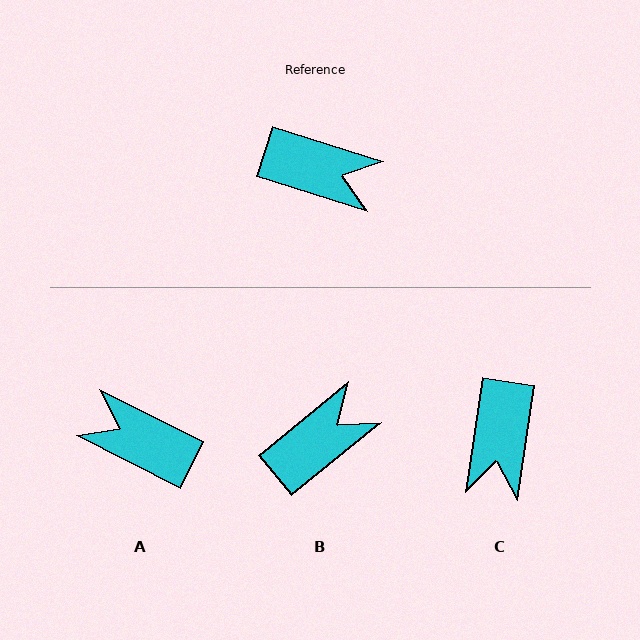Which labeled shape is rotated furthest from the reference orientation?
A, about 170 degrees away.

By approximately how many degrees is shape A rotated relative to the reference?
Approximately 170 degrees counter-clockwise.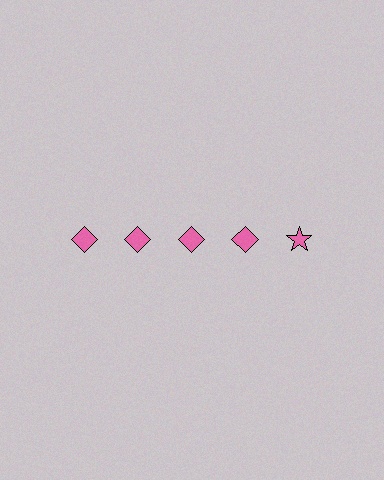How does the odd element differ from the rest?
It has a different shape: star instead of diamond.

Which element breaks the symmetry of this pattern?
The pink star in the top row, rightmost column breaks the symmetry. All other shapes are pink diamonds.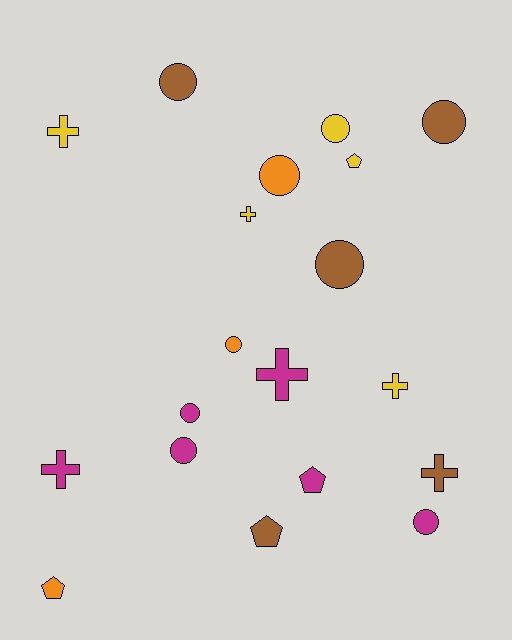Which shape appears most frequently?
Circle, with 9 objects.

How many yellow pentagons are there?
There is 1 yellow pentagon.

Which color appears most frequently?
Magenta, with 6 objects.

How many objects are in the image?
There are 19 objects.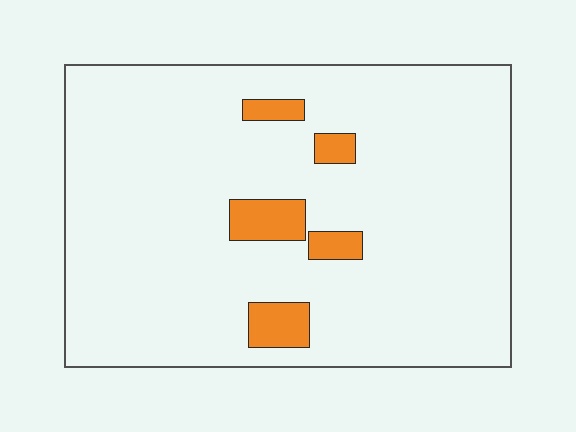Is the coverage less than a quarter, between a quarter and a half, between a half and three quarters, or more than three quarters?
Less than a quarter.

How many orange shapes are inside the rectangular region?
5.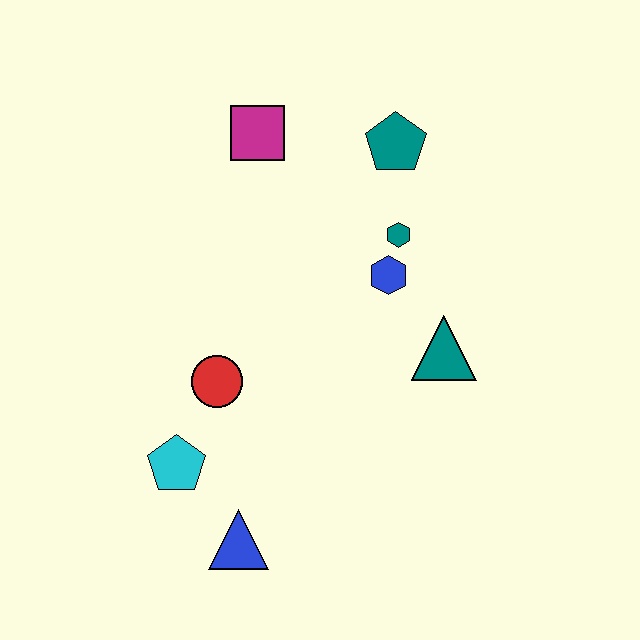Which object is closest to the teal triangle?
The blue hexagon is closest to the teal triangle.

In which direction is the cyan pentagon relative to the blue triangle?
The cyan pentagon is above the blue triangle.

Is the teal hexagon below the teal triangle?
No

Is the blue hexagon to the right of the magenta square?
Yes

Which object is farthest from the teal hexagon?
The blue triangle is farthest from the teal hexagon.